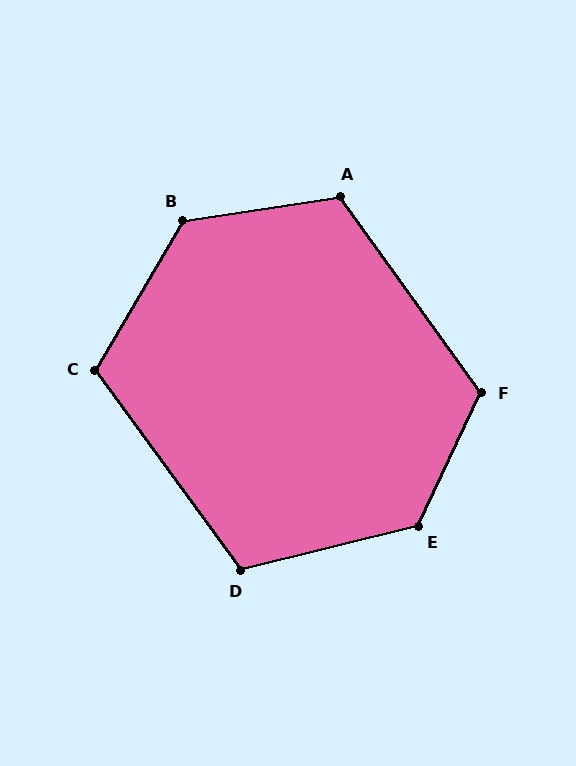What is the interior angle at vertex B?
Approximately 129 degrees (obtuse).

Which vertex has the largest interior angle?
E, at approximately 129 degrees.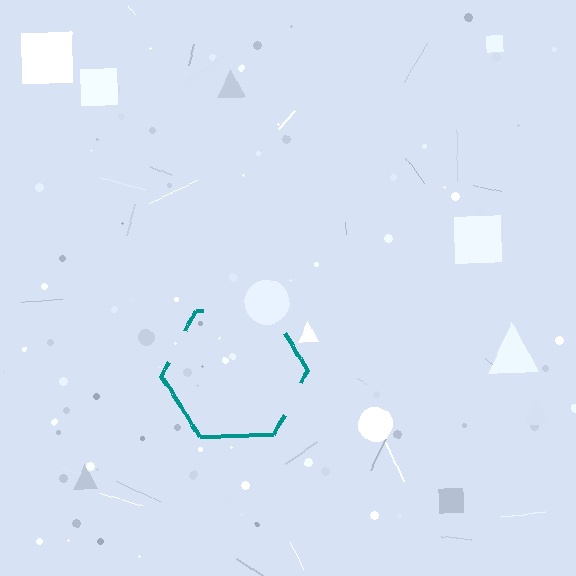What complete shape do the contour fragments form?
The contour fragments form a hexagon.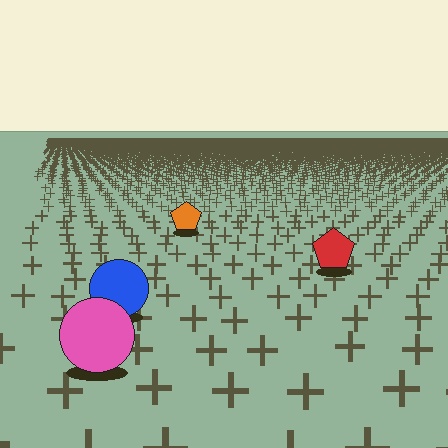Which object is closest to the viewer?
The pink circle is closest. The texture marks near it are larger and more spread out.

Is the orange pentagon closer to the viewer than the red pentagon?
No. The red pentagon is closer — you can tell from the texture gradient: the ground texture is coarser near it.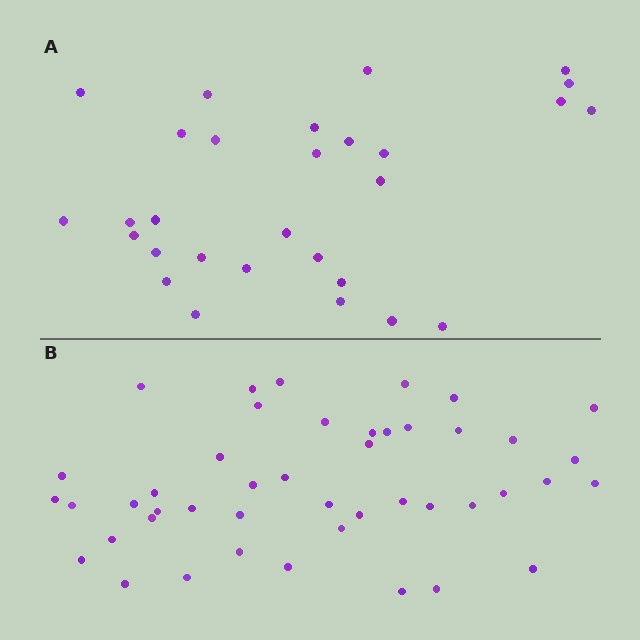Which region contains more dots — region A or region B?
Region B (the bottom region) has more dots.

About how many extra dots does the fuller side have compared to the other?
Region B has approximately 15 more dots than region A.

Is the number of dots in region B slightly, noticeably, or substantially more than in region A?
Region B has substantially more. The ratio is roughly 1.6 to 1.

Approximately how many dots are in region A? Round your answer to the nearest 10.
About 30 dots. (The exact count is 29, which rounds to 30.)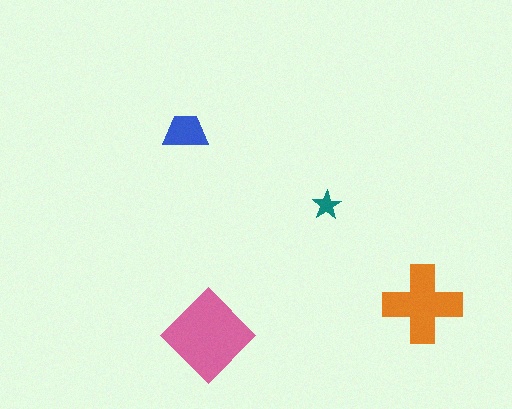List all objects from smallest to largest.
The teal star, the blue trapezoid, the orange cross, the pink diamond.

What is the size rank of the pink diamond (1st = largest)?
1st.